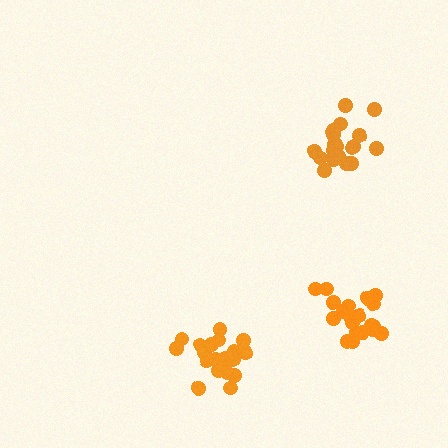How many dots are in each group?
Group 1: 20 dots, Group 2: 21 dots, Group 3: 20 dots (61 total).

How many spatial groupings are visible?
There are 3 spatial groupings.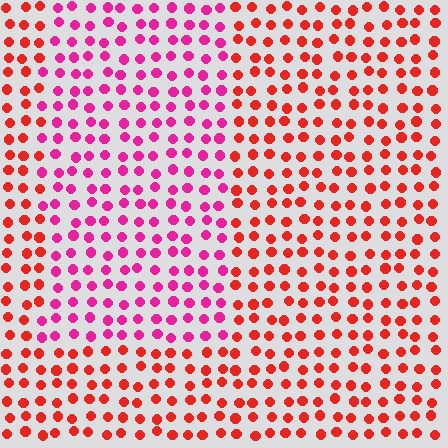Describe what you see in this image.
The image is filled with small red elements in a uniform arrangement. A rectangle-shaped region is visible where the elements are tinted to a slightly different hue, forming a subtle color boundary.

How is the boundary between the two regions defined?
The boundary is defined purely by a slight shift in hue (about 39 degrees). Spacing, size, and orientation are identical on both sides.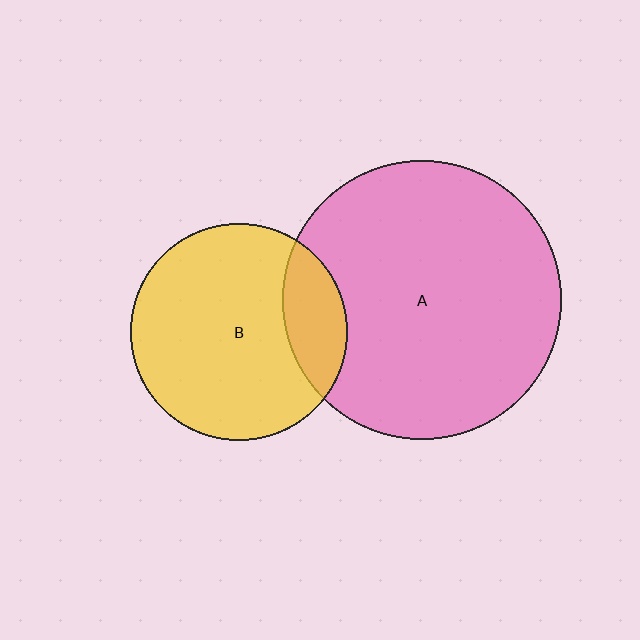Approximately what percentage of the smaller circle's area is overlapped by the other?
Approximately 20%.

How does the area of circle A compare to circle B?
Approximately 1.7 times.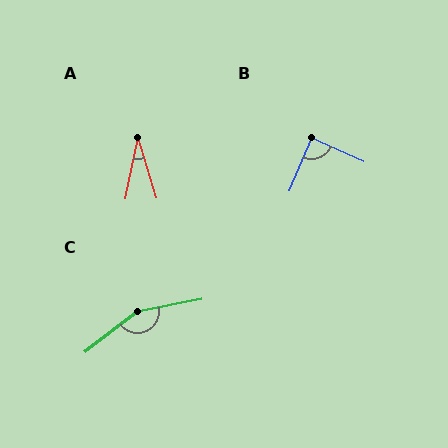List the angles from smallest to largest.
A (29°), B (88°), C (154°).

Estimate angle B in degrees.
Approximately 88 degrees.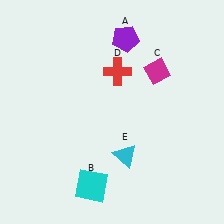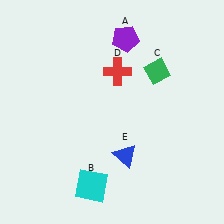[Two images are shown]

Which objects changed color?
C changed from magenta to green. E changed from cyan to blue.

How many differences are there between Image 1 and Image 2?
There are 2 differences between the two images.